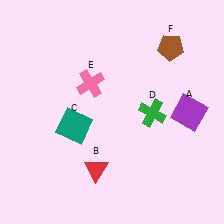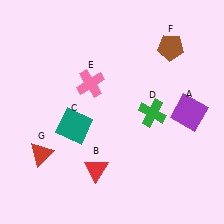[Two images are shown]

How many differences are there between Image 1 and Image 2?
There is 1 difference between the two images.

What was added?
A red triangle (G) was added in Image 2.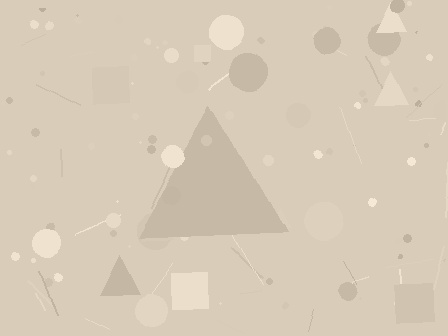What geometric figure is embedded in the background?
A triangle is embedded in the background.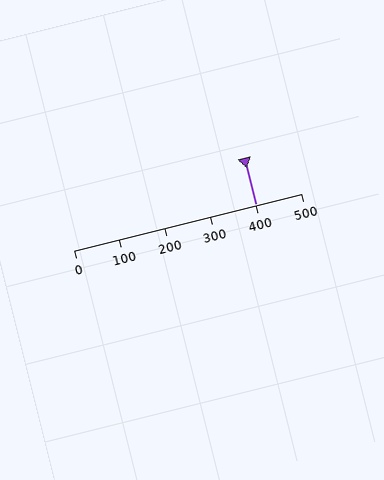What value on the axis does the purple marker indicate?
The marker indicates approximately 400.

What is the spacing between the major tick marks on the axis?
The major ticks are spaced 100 apart.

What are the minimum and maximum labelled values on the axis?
The axis runs from 0 to 500.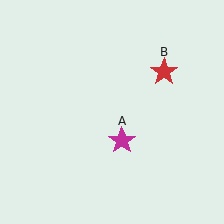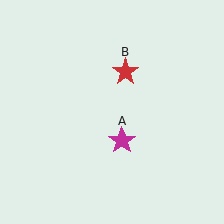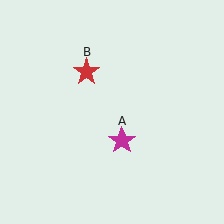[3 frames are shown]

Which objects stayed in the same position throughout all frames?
Magenta star (object A) remained stationary.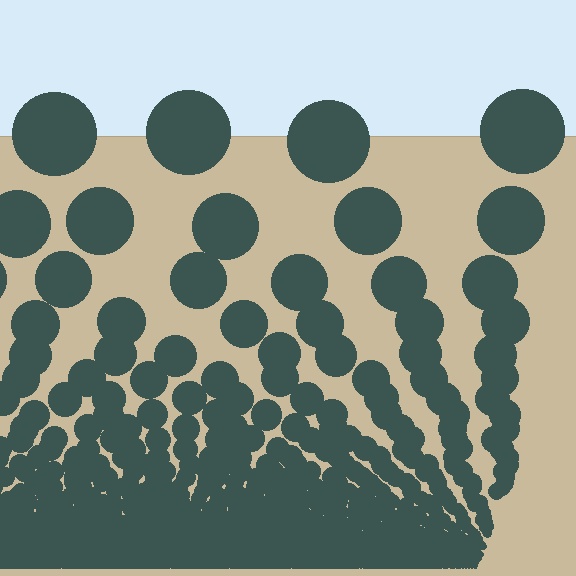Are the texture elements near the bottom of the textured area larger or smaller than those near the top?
Smaller. The gradient is inverted — elements near the bottom are smaller and denser.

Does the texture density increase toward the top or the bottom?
Density increases toward the bottom.